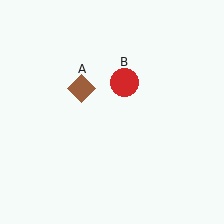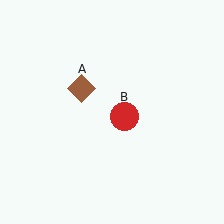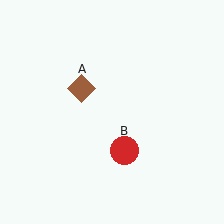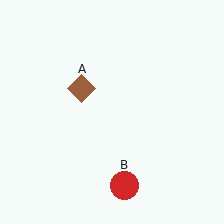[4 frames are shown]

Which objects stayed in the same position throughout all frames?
Brown diamond (object A) remained stationary.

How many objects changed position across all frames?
1 object changed position: red circle (object B).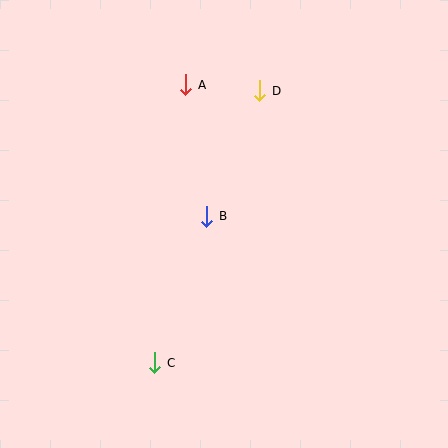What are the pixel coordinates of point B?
Point B is at (207, 216).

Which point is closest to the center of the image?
Point B at (207, 216) is closest to the center.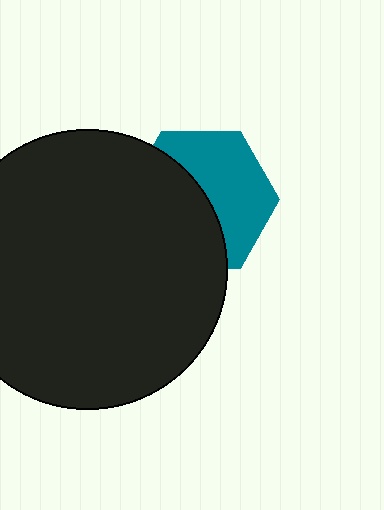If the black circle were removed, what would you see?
You would see the complete teal hexagon.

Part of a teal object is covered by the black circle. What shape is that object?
It is a hexagon.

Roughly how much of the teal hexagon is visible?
About half of it is visible (roughly 49%).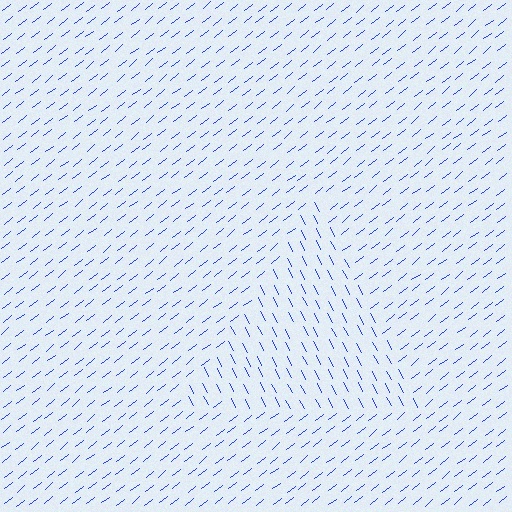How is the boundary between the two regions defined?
The boundary is defined purely by a change in line orientation (approximately 79 degrees difference). All lines are the same color and thickness.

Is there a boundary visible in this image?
Yes, there is a texture boundary formed by a change in line orientation.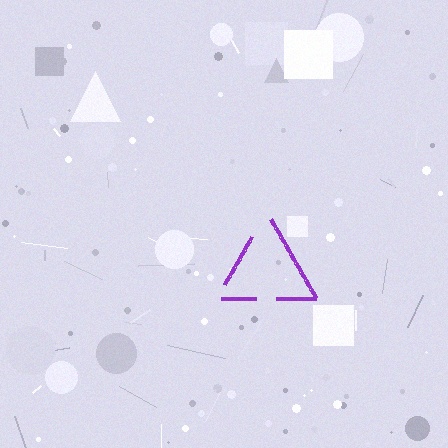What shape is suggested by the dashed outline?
The dashed outline suggests a triangle.